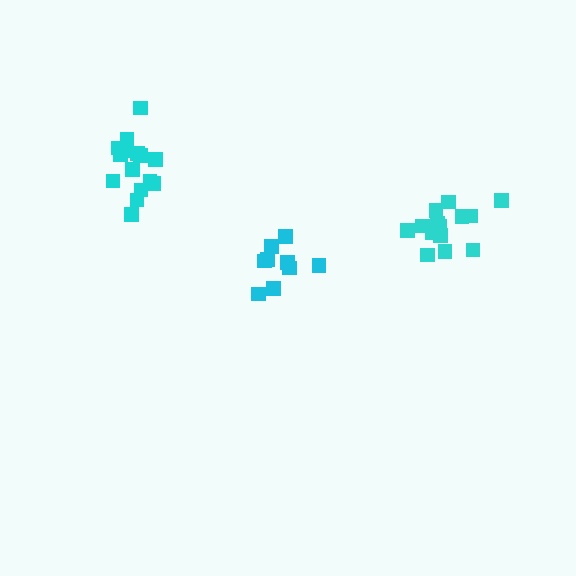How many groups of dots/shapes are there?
There are 3 groups.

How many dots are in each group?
Group 1: 14 dots, Group 2: 9 dots, Group 3: 15 dots (38 total).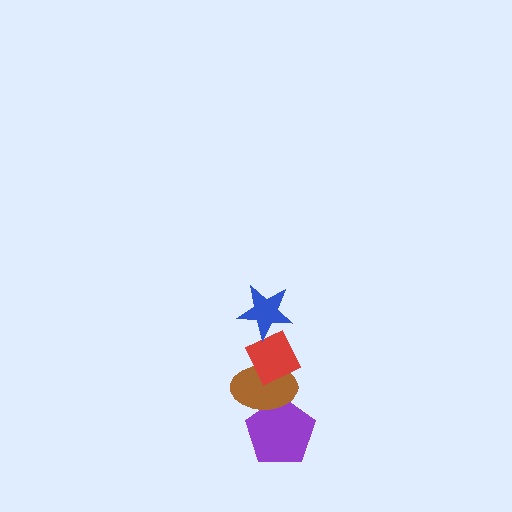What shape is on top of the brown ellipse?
The red diamond is on top of the brown ellipse.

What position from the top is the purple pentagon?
The purple pentagon is 4th from the top.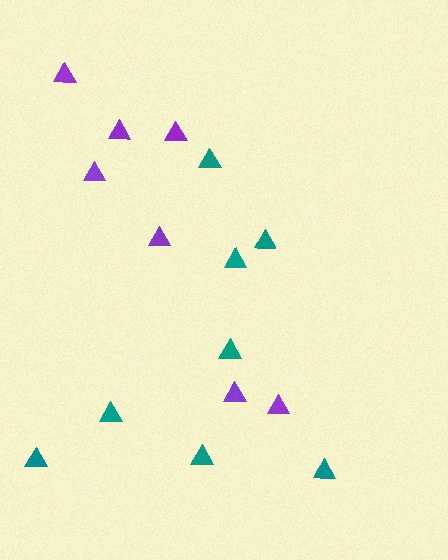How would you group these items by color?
There are 2 groups: one group of teal triangles (8) and one group of purple triangles (7).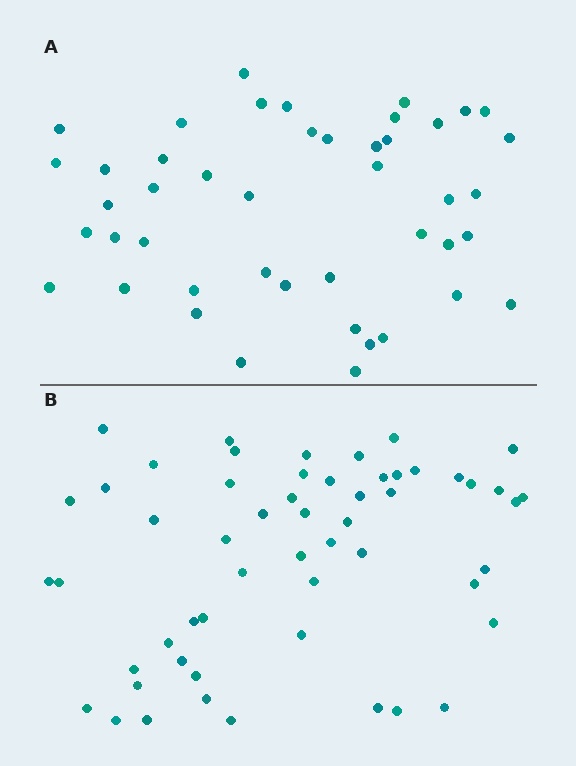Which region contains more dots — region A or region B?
Region B (the bottom region) has more dots.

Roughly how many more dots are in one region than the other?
Region B has roughly 10 or so more dots than region A.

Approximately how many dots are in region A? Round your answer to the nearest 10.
About 40 dots. (The exact count is 45, which rounds to 40.)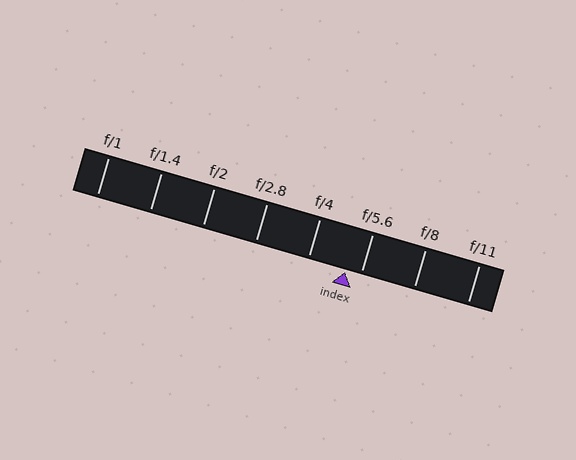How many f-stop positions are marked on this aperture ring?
There are 8 f-stop positions marked.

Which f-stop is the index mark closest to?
The index mark is closest to f/5.6.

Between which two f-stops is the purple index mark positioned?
The index mark is between f/4 and f/5.6.